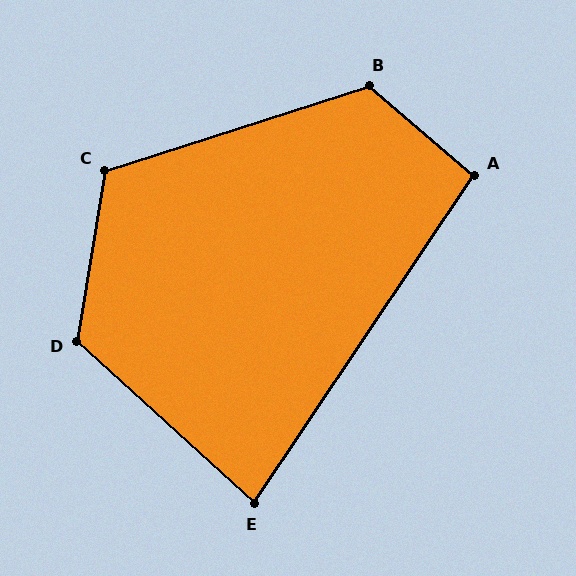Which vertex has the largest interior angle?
D, at approximately 123 degrees.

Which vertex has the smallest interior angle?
E, at approximately 81 degrees.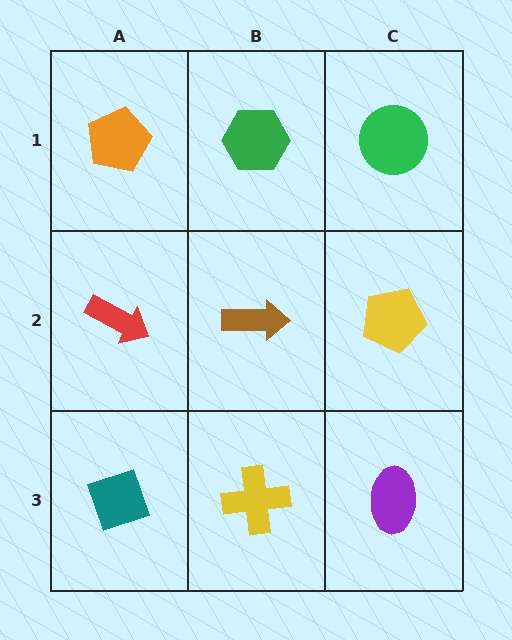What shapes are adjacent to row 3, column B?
A brown arrow (row 2, column B), a teal diamond (row 3, column A), a purple ellipse (row 3, column C).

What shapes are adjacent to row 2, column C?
A green circle (row 1, column C), a purple ellipse (row 3, column C), a brown arrow (row 2, column B).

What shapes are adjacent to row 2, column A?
An orange pentagon (row 1, column A), a teal diamond (row 3, column A), a brown arrow (row 2, column B).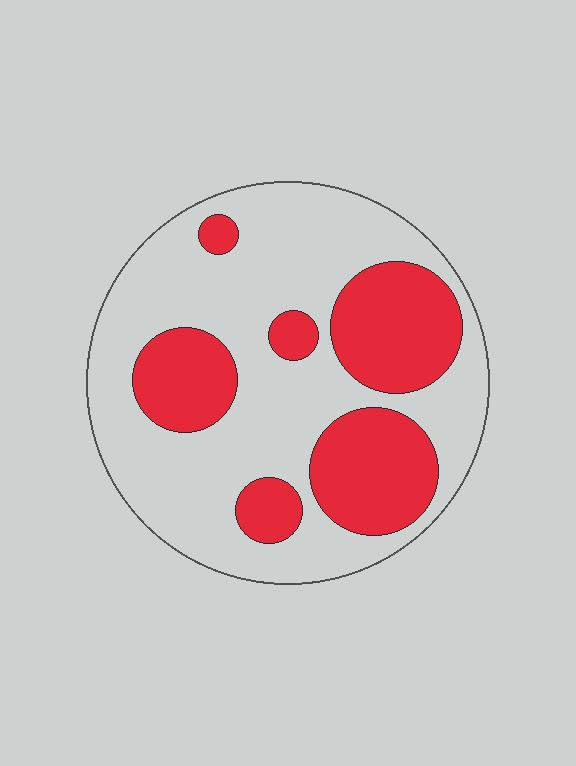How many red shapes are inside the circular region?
6.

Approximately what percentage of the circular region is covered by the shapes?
Approximately 35%.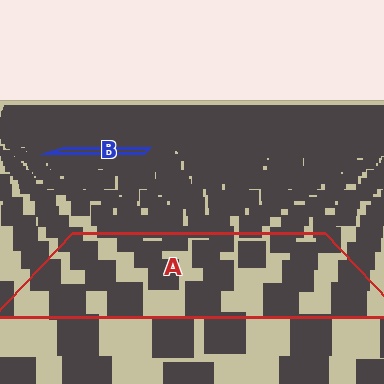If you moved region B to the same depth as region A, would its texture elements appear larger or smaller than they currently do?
They would appear larger. At a closer depth, the same texture elements are projected at a bigger on-screen size.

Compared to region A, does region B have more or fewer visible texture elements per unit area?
Region B has more texture elements per unit area — they are packed more densely because it is farther away.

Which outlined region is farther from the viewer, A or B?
Region B is farther from the viewer — the texture elements inside it appear smaller and more densely packed.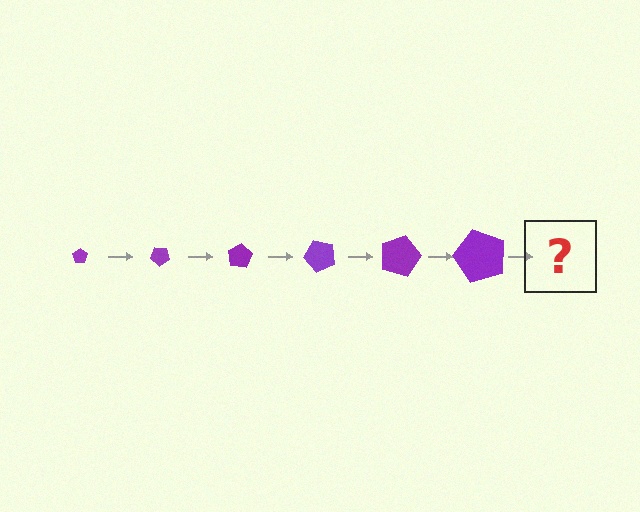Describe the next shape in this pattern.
It should be a pentagon, larger than the previous one and rotated 240 degrees from the start.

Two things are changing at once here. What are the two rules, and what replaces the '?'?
The two rules are that the pentagon grows larger each step and it rotates 40 degrees each step. The '?' should be a pentagon, larger than the previous one and rotated 240 degrees from the start.